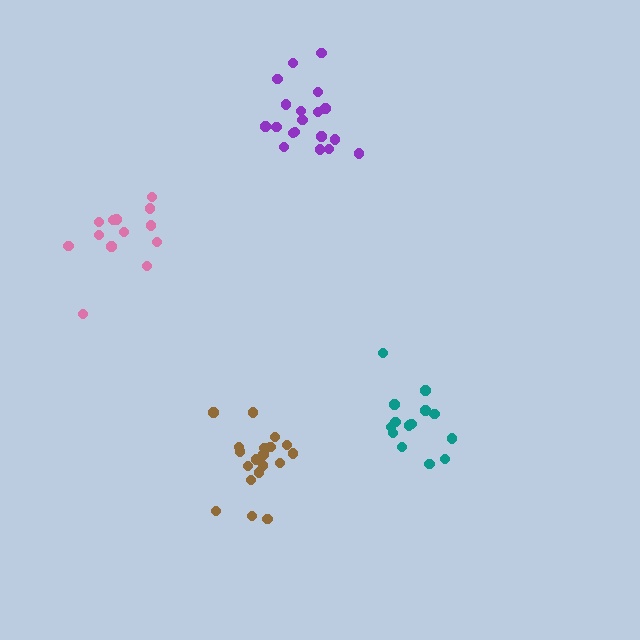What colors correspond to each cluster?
The clusters are colored: brown, pink, purple, teal.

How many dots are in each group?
Group 1: 19 dots, Group 2: 13 dots, Group 3: 19 dots, Group 4: 14 dots (65 total).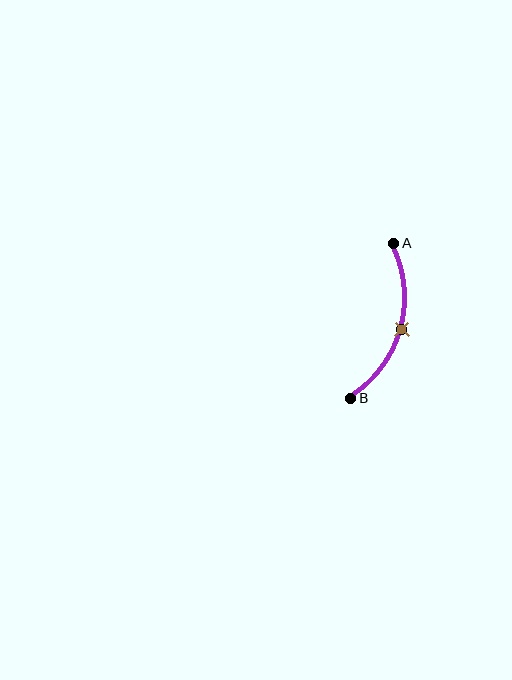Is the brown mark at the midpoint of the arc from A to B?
Yes. The brown mark lies on the arc at equal arc-length from both A and B — it is the arc midpoint.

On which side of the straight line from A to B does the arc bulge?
The arc bulges to the right of the straight line connecting A and B.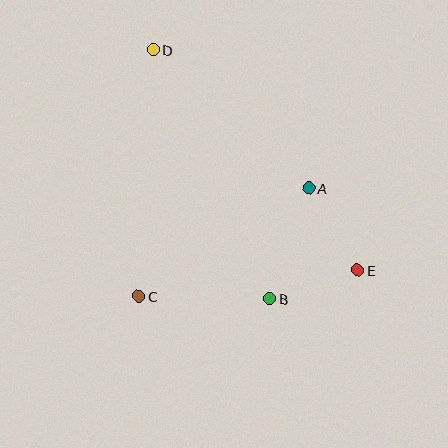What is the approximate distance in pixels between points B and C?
The distance between B and C is approximately 131 pixels.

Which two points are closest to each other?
Points B and E are closest to each other.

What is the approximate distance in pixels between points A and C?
The distance between A and C is approximately 202 pixels.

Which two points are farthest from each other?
Points D and E are farthest from each other.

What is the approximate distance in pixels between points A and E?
The distance between A and E is approximately 96 pixels.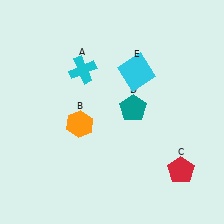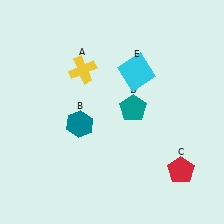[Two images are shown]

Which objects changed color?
A changed from cyan to yellow. B changed from orange to teal.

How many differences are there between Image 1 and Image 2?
There are 2 differences between the two images.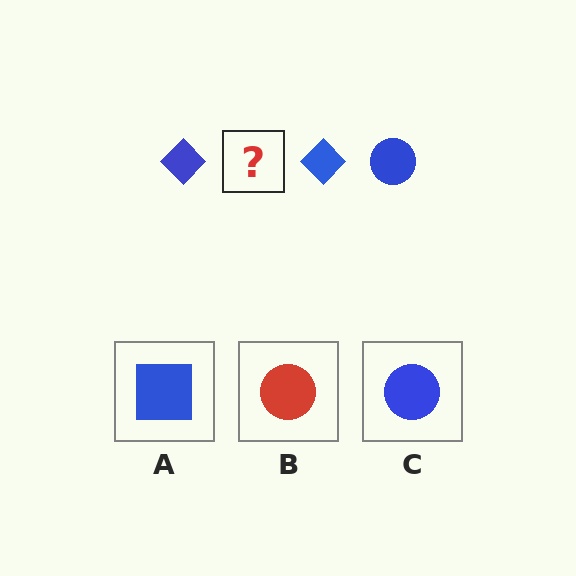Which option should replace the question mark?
Option C.